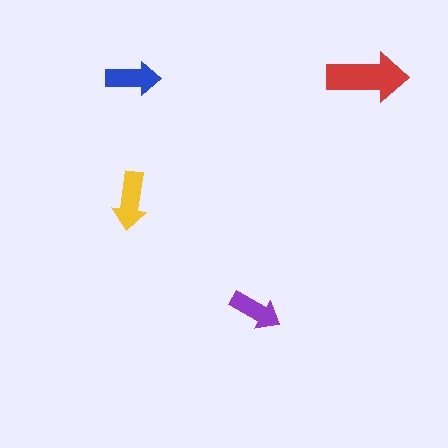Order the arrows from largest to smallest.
the red one, the yellow one, the blue one, the purple one.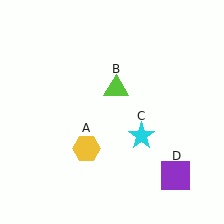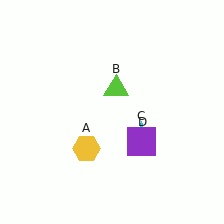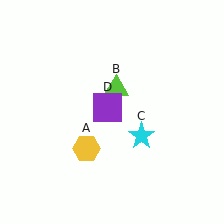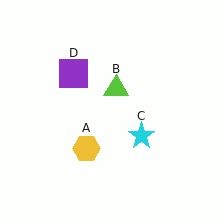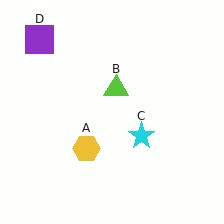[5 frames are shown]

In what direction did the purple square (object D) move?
The purple square (object D) moved up and to the left.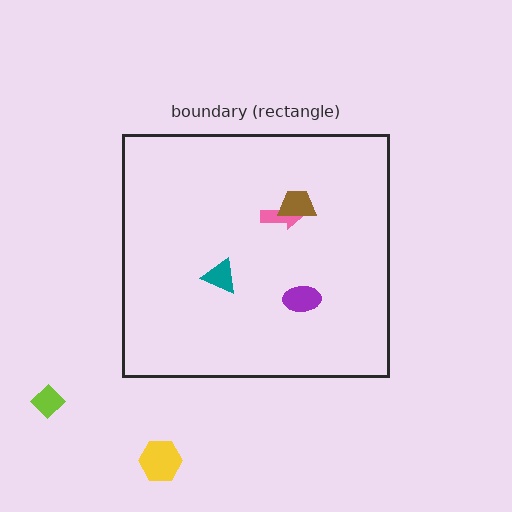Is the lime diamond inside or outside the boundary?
Outside.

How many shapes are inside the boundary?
4 inside, 2 outside.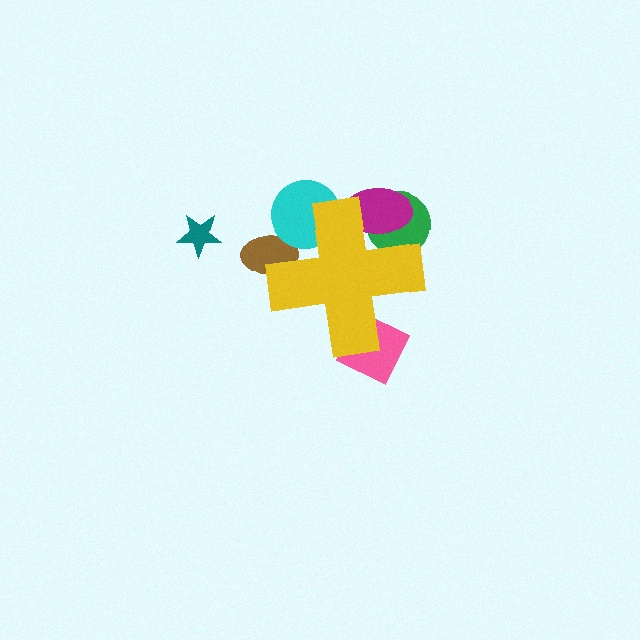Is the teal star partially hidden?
No, the teal star is fully visible.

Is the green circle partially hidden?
Yes, the green circle is partially hidden behind the yellow cross.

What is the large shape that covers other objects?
A yellow cross.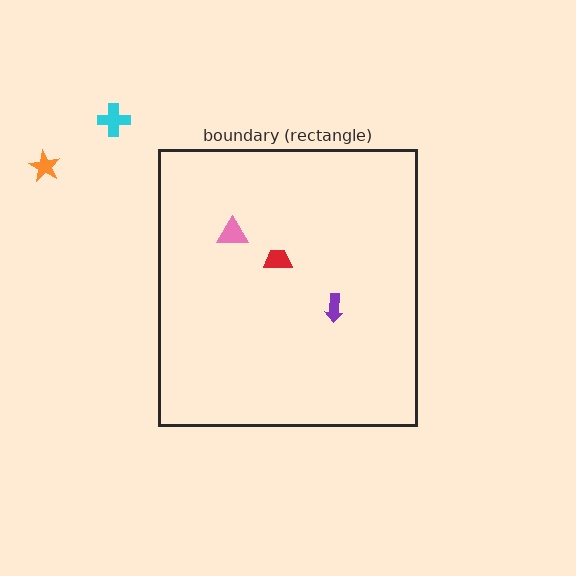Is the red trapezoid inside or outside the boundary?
Inside.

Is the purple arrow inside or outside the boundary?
Inside.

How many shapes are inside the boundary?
3 inside, 2 outside.